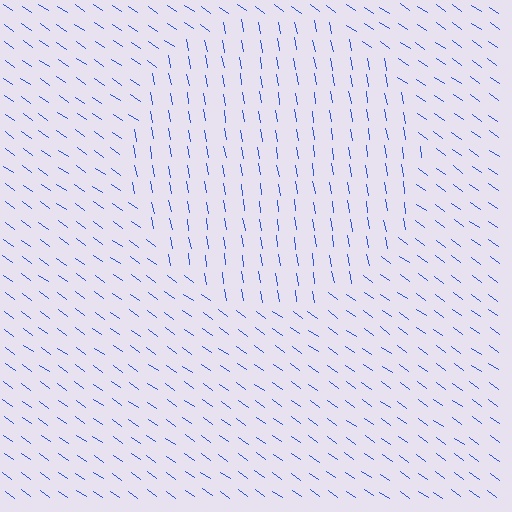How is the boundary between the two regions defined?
The boundary is defined purely by a change in line orientation (approximately 45 degrees difference). All lines are the same color and thickness.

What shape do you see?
I see a circle.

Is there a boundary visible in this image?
Yes, there is a texture boundary formed by a change in line orientation.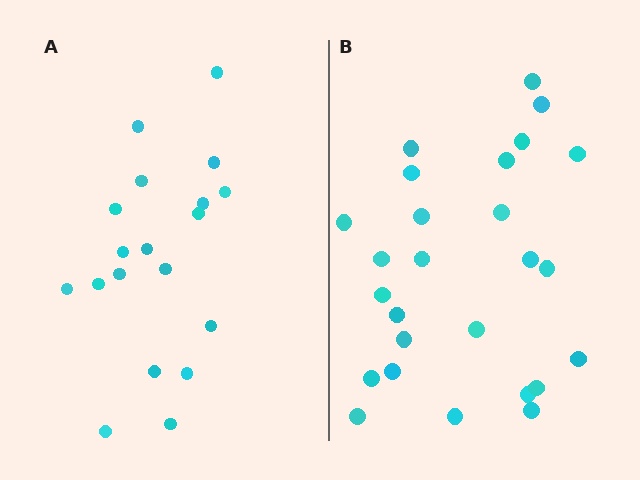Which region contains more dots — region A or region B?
Region B (the right region) has more dots.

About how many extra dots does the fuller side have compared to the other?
Region B has roughly 8 or so more dots than region A.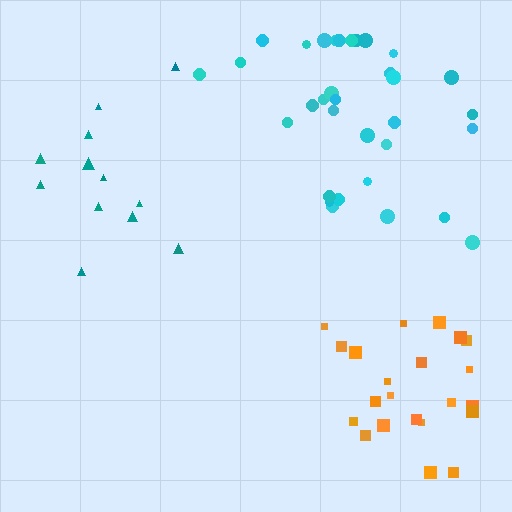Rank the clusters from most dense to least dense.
cyan, orange, teal.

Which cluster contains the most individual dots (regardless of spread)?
Cyan (35).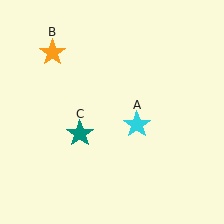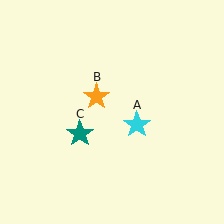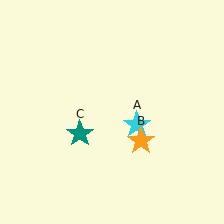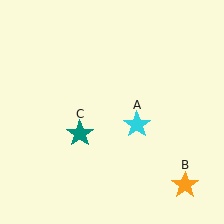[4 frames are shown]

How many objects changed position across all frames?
1 object changed position: orange star (object B).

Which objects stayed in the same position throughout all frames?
Cyan star (object A) and teal star (object C) remained stationary.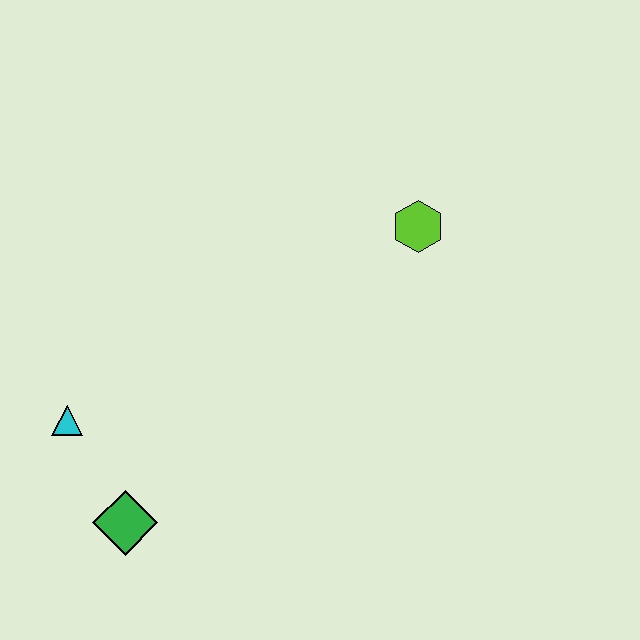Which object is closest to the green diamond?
The cyan triangle is closest to the green diamond.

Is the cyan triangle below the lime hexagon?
Yes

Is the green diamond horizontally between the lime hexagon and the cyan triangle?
Yes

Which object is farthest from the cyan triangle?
The lime hexagon is farthest from the cyan triangle.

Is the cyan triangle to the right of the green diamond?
No